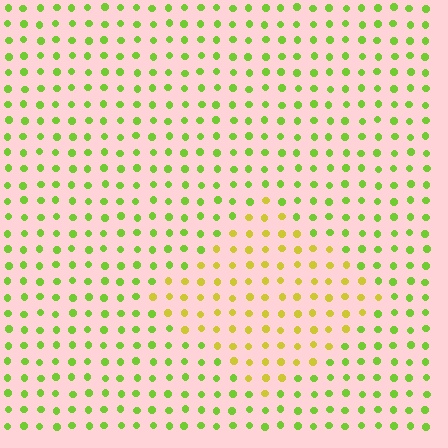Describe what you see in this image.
The image is filled with small lime elements in a uniform arrangement. A diamond-shaped region is visible where the elements are tinted to a slightly different hue, forming a subtle color boundary.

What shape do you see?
I see a diamond.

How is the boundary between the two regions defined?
The boundary is defined purely by a slight shift in hue (about 37 degrees). Spacing, size, and orientation are identical on both sides.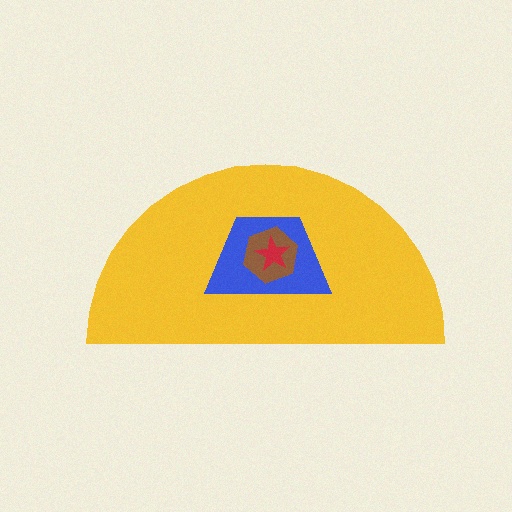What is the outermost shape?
The yellow semicircle.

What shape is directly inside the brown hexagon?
The red star.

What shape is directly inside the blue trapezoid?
The brown hexagon.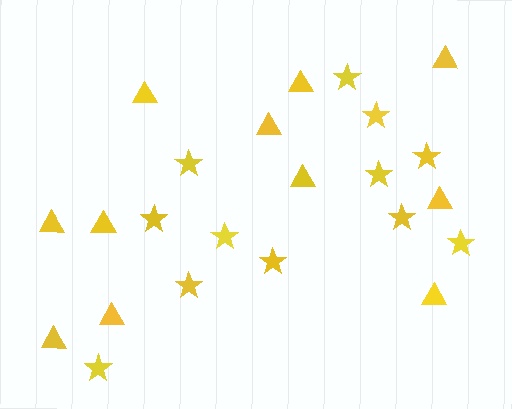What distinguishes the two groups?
There are 2 groups: one group of triangles (11) and one group of stars (12).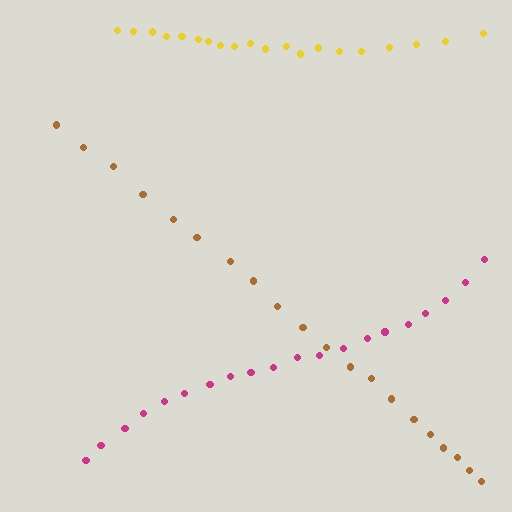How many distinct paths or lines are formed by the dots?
There are 3 distinct paths.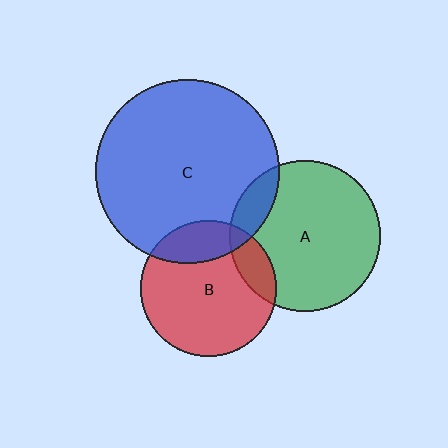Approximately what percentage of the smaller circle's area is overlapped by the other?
Approximately 15%.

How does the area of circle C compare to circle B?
Approximately 1.8 times.